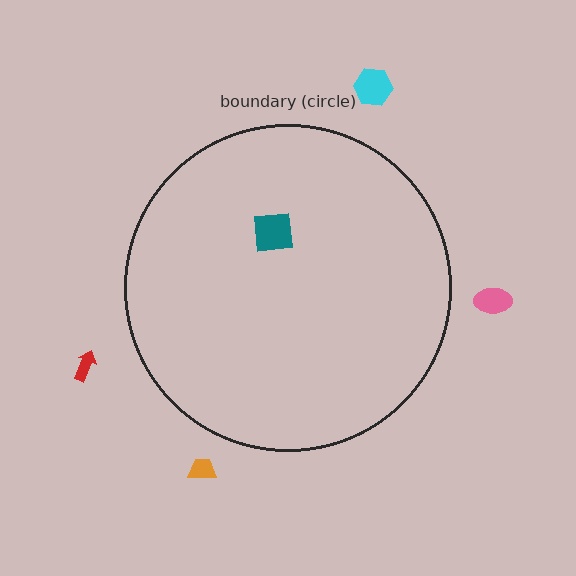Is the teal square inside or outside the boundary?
Inside.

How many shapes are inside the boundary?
1 inside, 4 outside.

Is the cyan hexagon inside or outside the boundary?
Outside.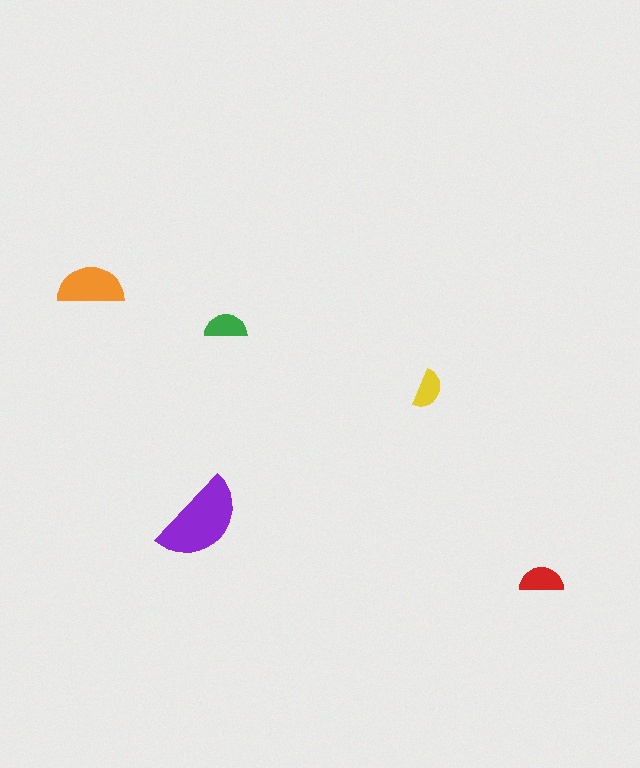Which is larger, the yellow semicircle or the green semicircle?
The green one.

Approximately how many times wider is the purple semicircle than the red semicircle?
About 2 times wider.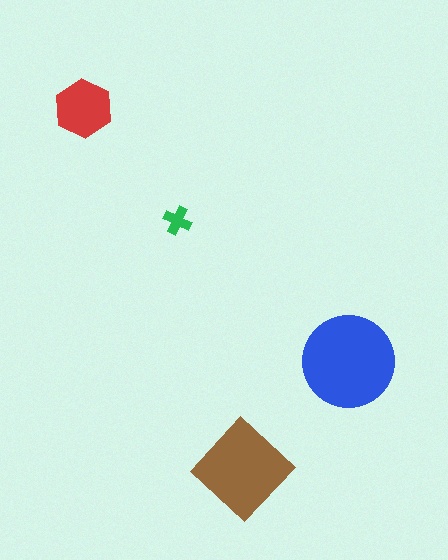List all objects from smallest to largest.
The green cross, the red hexagon, the brown diamond, the blue circle.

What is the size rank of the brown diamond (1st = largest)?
2nd.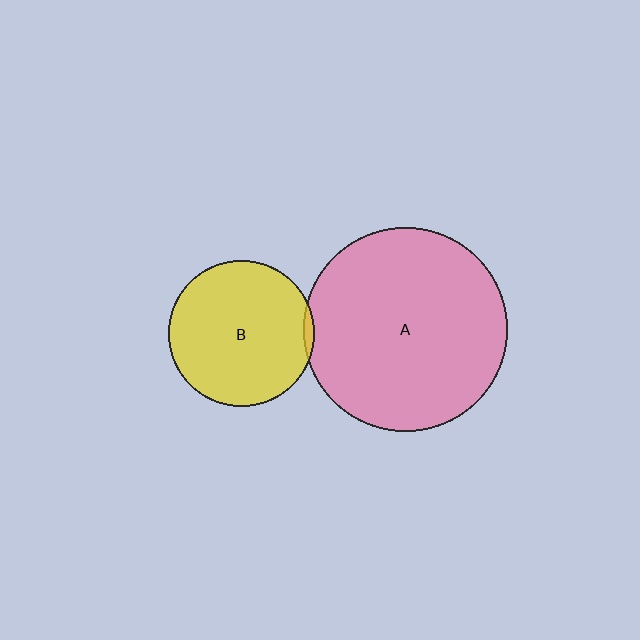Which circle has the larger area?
Circle A (pink).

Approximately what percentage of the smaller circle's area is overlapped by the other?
Approximately 5%.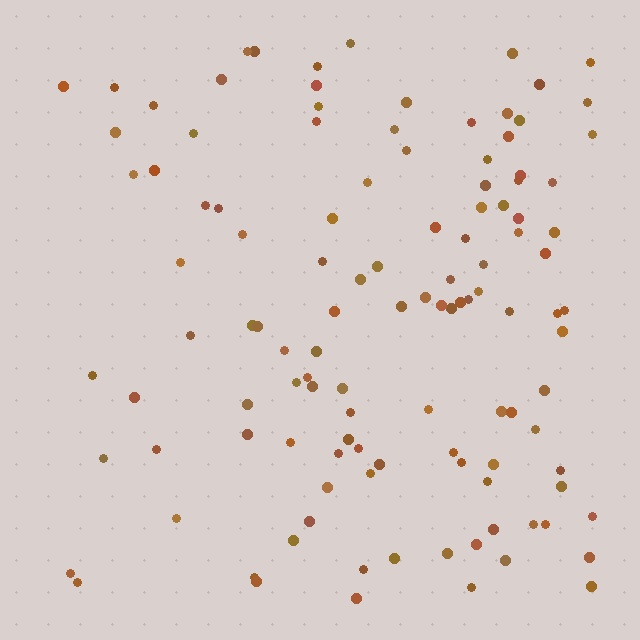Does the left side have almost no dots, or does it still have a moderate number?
Still a moderate number, just noticeably fewer than the right.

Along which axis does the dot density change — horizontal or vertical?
Horizontal.